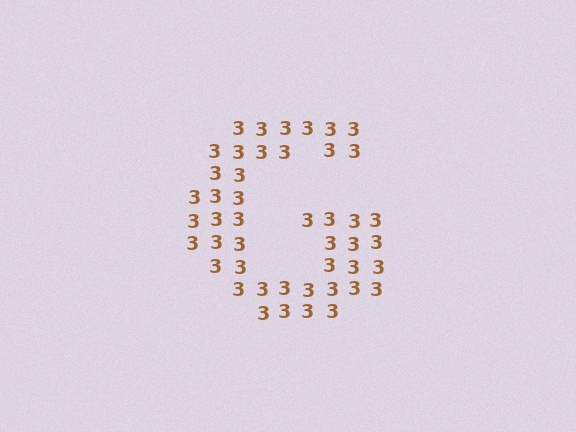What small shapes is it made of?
It is made of small digit 3's.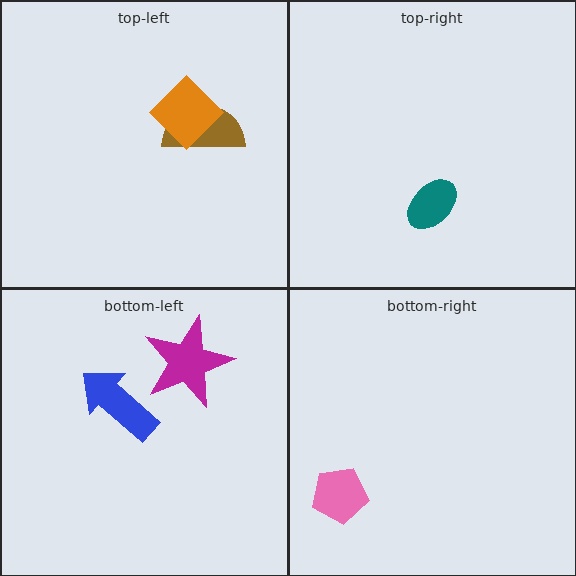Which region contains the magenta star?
The bottom-left region.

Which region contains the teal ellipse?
The top-right region.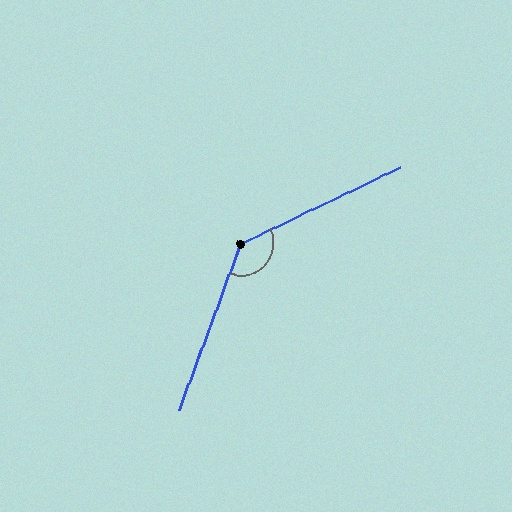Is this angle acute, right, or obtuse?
It is obtuse.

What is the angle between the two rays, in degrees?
Approximately 136 degrees.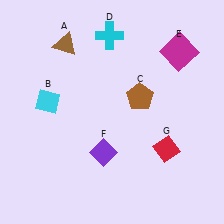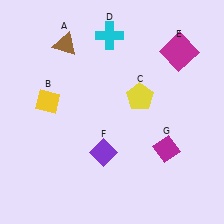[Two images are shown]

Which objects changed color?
B changed from cyan to yellow. C changed from brown to yellow. G changed from red to magenta.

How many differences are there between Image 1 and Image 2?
There are 3 differences between the two images.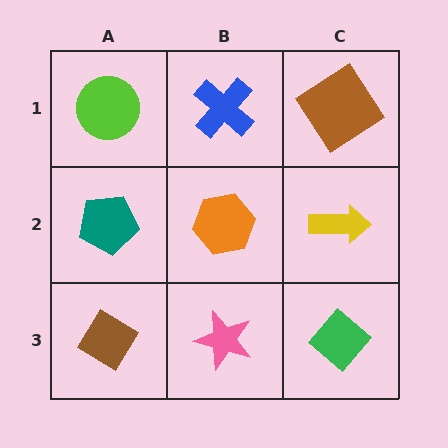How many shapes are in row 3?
3 shapes.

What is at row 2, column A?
A teal pentagon.